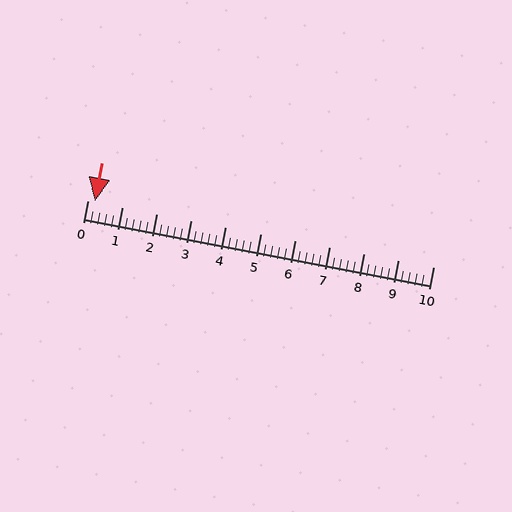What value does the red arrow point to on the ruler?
The red arrow points to approximately 0.2.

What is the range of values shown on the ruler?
The ruler shows values from 0 to 10.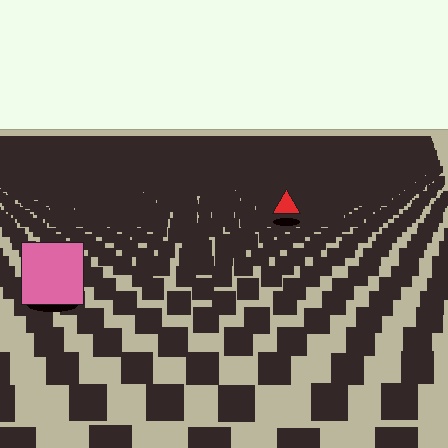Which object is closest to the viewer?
The pink square is closest. The texture marks near it are larger and more spread out.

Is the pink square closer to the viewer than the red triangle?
Yes. The pink square is closer — you can tell from the texture gradient: the ground texture is coarser near it.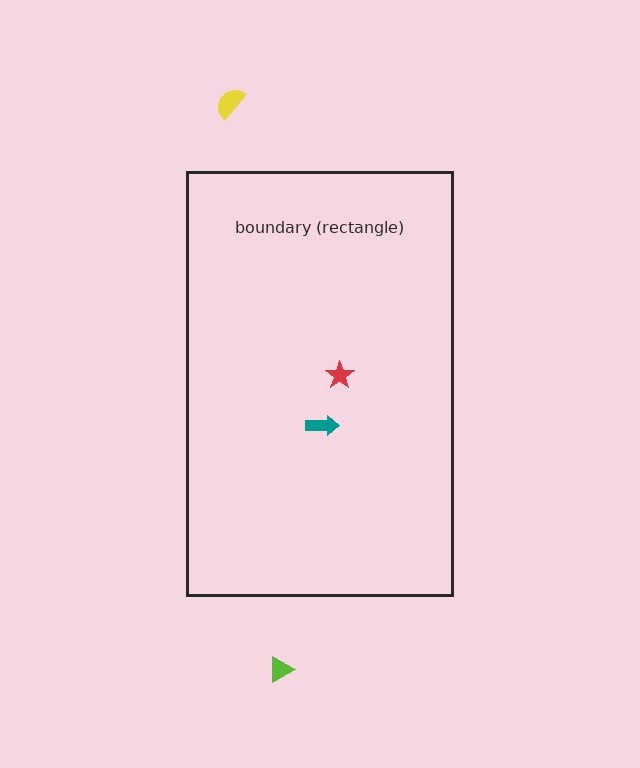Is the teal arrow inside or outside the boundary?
Inside.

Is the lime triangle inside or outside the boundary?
Outside.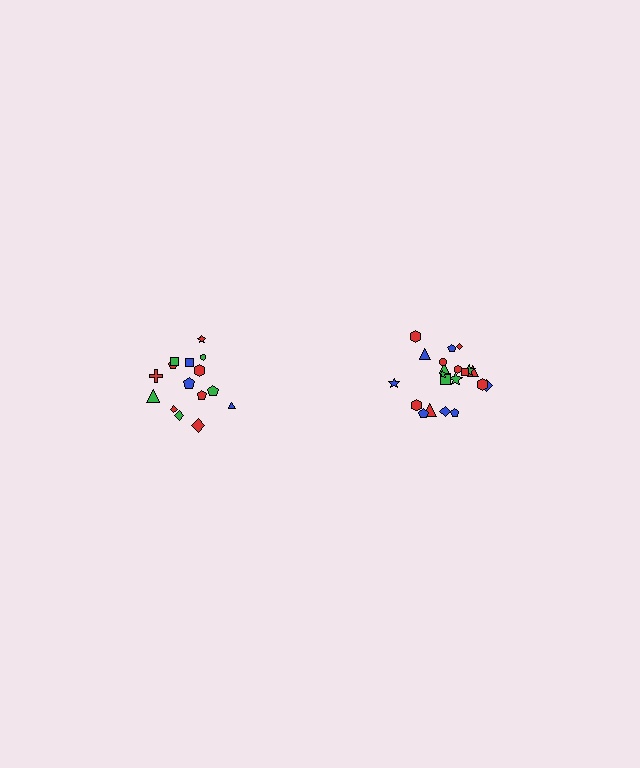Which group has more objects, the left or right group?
The right group.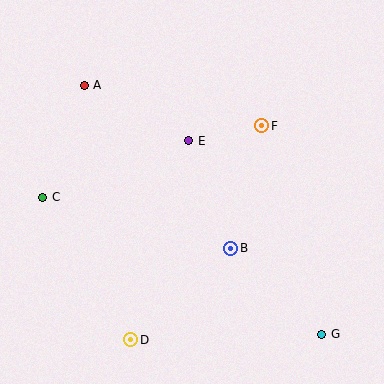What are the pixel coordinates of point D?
Point D is at (131, 340).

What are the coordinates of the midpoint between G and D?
The midpoint between G and D is at (226, 337).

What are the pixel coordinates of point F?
Point F is at (262, 126).